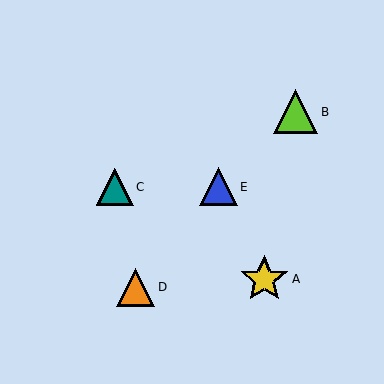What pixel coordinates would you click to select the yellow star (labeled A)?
Click at (264, 279) to select the yellow star A.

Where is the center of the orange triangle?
The center of the orange triangle is at (136, 287).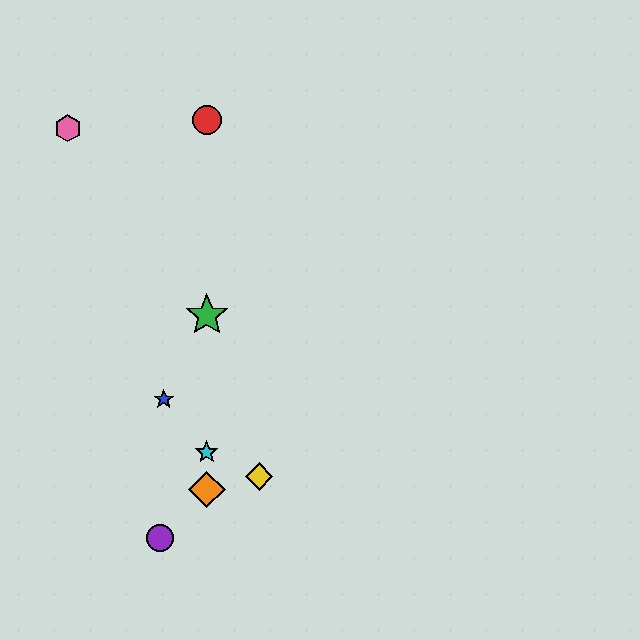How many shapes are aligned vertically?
4 shapes (the red circle, the green star, the orange diamond, the cyan star) are aligned vertically.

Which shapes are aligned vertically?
The red circle, the green star, the orange diamond, the cyan star are aligned vertically.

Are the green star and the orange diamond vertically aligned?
Yes, both are at x≈207.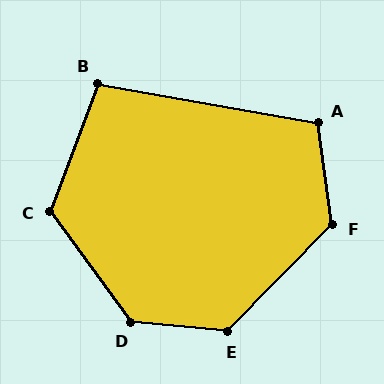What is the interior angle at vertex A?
Approximately 108 degrees (obtuse).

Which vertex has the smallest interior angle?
B, at approximately 100 degrees.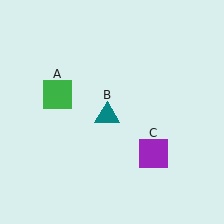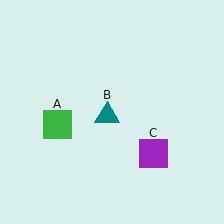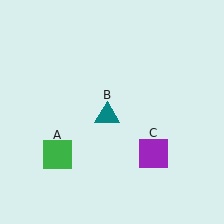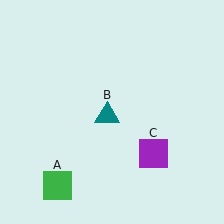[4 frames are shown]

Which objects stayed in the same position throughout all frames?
Teal triangle (object B) and purple square (object C) remained stationary.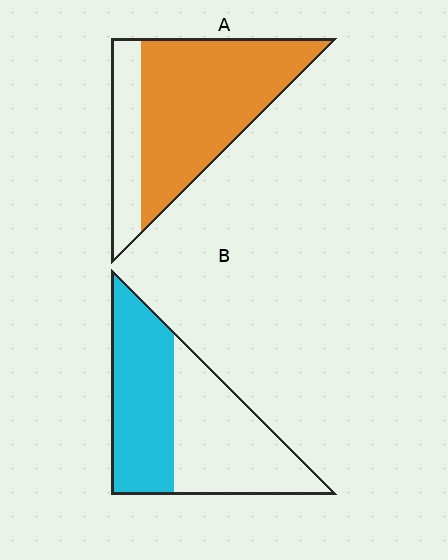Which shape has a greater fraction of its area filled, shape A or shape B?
Shape A.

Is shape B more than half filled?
Roughly half.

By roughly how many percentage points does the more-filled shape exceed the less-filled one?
By roughly 25 percentage points (A over B).